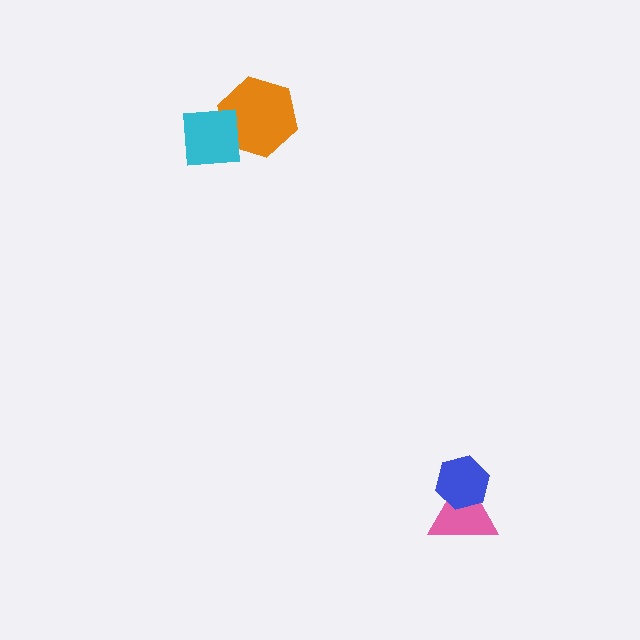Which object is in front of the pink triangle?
The blue hexagon is in front of the pink triangle.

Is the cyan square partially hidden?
No, no other shape covers it.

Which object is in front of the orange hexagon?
The cyan square is in front of the orange hexagon.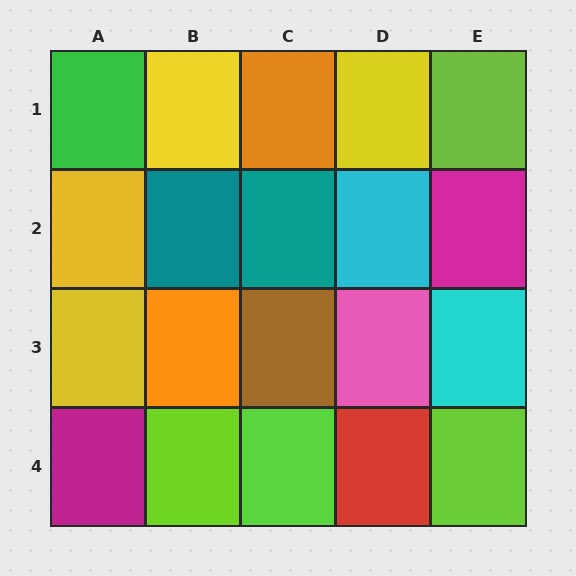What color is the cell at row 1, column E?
Lime.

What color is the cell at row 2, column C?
Teal.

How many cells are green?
1 cell is green.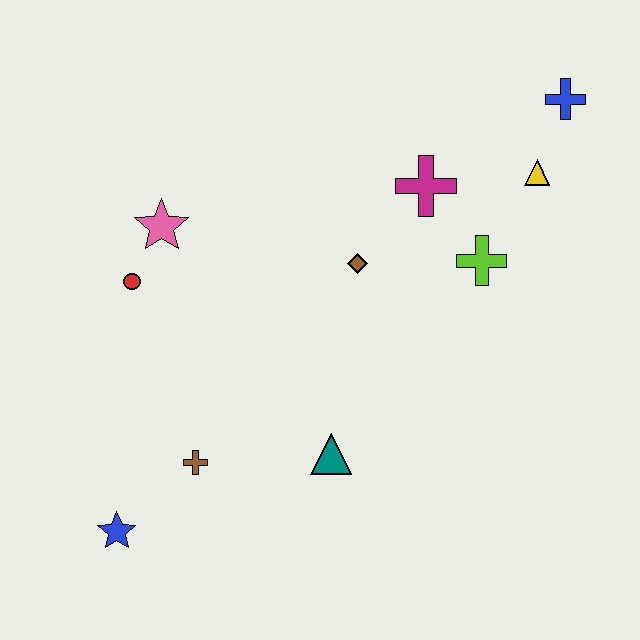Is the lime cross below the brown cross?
No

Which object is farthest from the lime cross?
The blue star is farthest from the lime cross.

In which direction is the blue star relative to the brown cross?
The blue star is to the left of the brown cross.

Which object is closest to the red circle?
The pink star is closest to the red circle.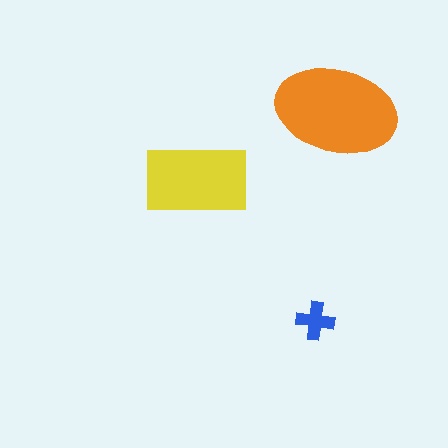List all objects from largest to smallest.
The orange ellipse, the yellow rectangle, the blue cross.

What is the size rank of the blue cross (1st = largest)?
3rd.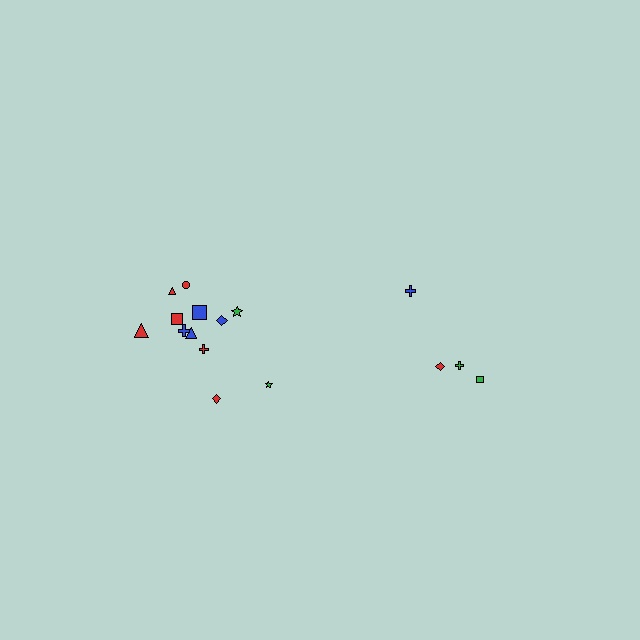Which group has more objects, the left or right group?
The left group.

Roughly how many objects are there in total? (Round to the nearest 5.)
Roughly 15 objects in total.